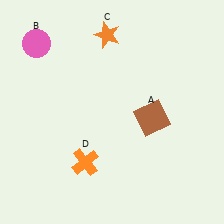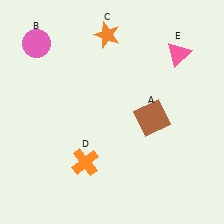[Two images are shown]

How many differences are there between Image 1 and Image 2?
There is 1 difference between the two images.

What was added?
A pink triangle (E) was added in Image 2.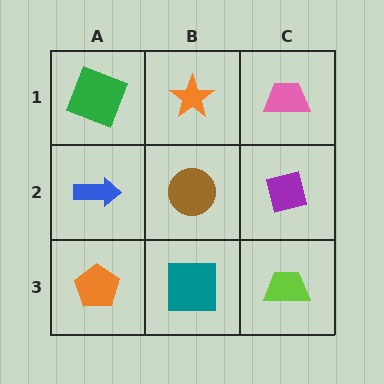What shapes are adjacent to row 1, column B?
A brown circle (row 2, column B), a green square (row 1, column A), a pink trapezoid (row 1, column C).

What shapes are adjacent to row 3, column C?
A purple square (row 2, column C), a teal square (row 3, column B).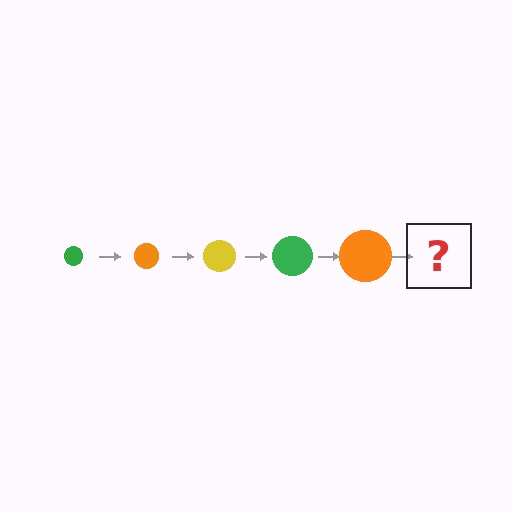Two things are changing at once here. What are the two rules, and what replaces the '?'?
The two rules are that the circle grows larger each step and the color cycles through green, orange, and yellow. The '?' should be a yellow circle, larger than the previous one.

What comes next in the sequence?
The next element should be a yellow circle, larger than the previous one.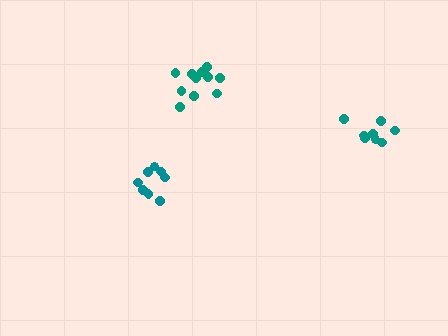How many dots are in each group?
Group 1: 8 dots, Group 2: 8 dots, Group 3: 11 dots (27 total).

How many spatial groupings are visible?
There are 3 spatial groupings.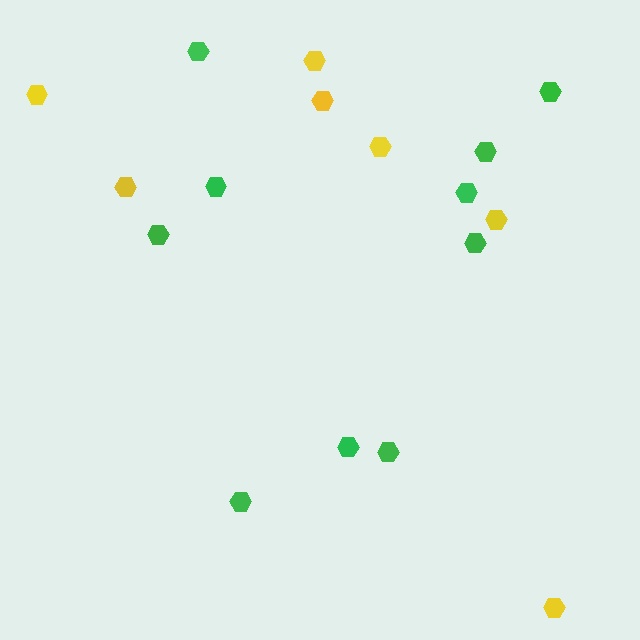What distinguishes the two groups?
There are 2 groups: one group of green hexagons (10) and one group of yellow hexagons (7).